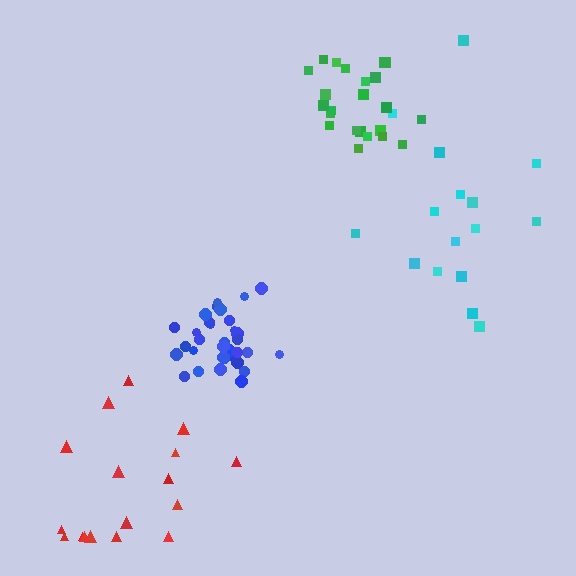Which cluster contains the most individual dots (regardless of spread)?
Blue (34).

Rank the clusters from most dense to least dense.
blue, green, red, cyan.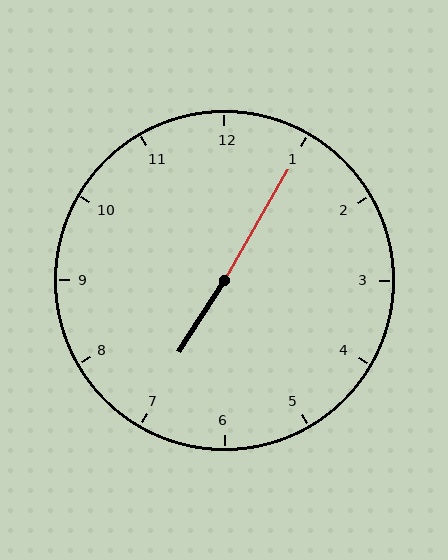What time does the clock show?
7:05.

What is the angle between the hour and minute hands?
Approximately 178 degrees.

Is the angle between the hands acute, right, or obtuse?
It is obtuse.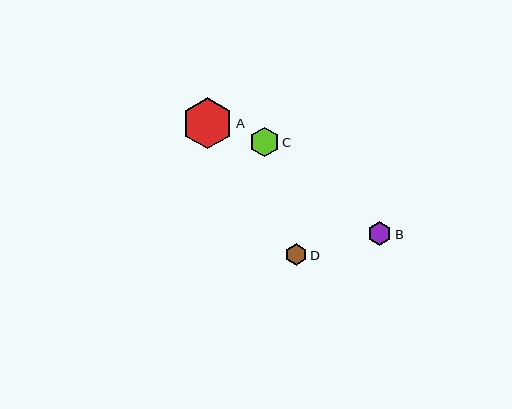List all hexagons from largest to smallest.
From largest to smallest: A, C, B, D.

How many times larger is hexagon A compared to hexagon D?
Hexagon A is approximately 2.3 times the size of hexagon D.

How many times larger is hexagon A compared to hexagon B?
Hexagon A is approximately 2.1 times the size of hexagon B.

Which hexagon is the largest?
Hexagon A is the largest with a size of approximately 51 pixels.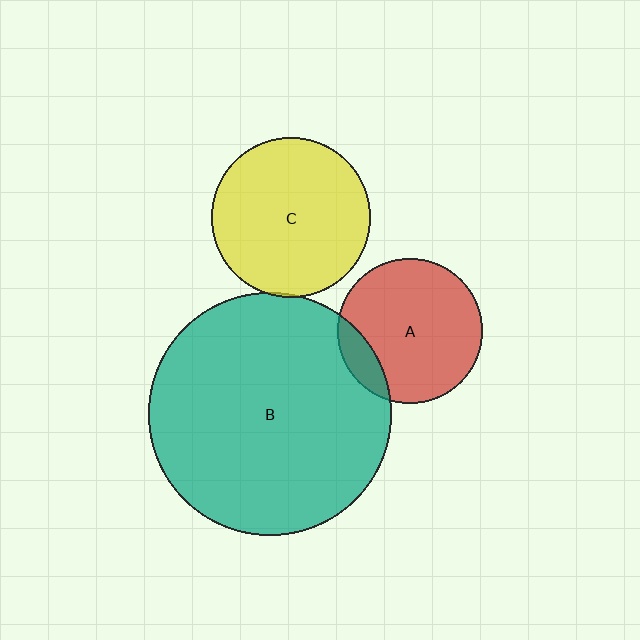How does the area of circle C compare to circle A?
Approximately 1.2 times.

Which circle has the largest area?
Circle B (teal).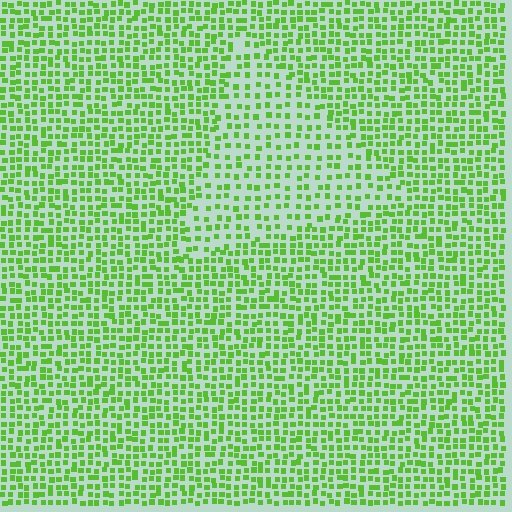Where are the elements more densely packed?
The elements are more densely packed outside the triangle boundary.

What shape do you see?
I see a triangle.